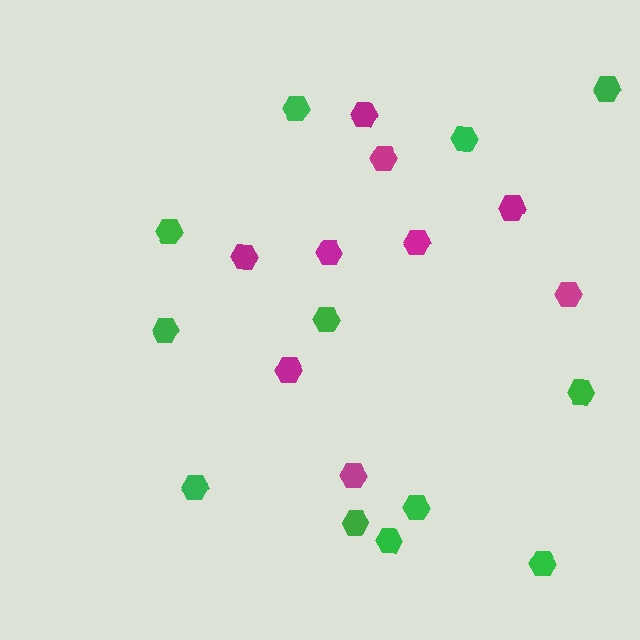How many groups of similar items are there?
There are 2 groups: one group of magenta hexagons (9) and one group of green hexagons (12).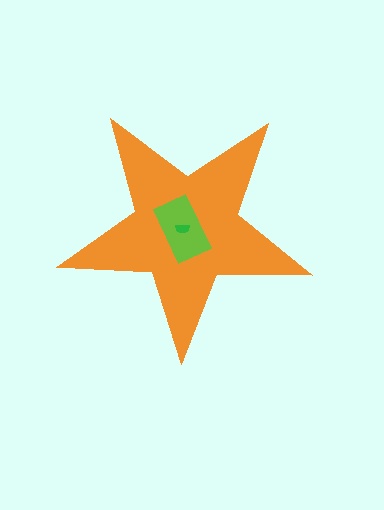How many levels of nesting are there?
3.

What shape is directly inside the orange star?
The lime rectangle.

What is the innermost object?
The green semicircle.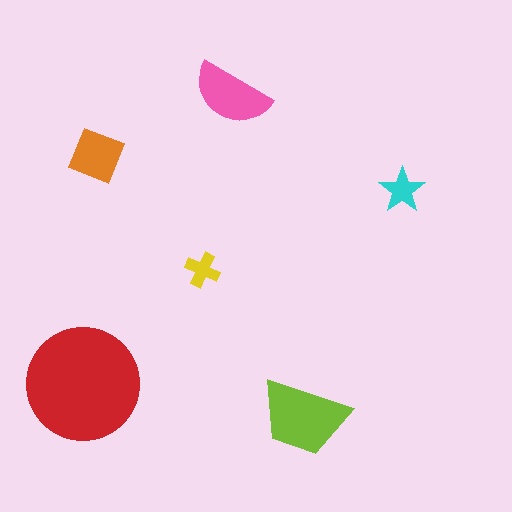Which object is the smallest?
The yellow cross.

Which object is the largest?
The red circle.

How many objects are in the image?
There are 6 objects in the image.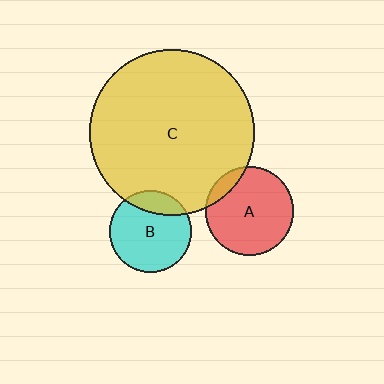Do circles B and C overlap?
Yes.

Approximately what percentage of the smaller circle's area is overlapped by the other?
Approximately 20%.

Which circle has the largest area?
Circle C (yellow).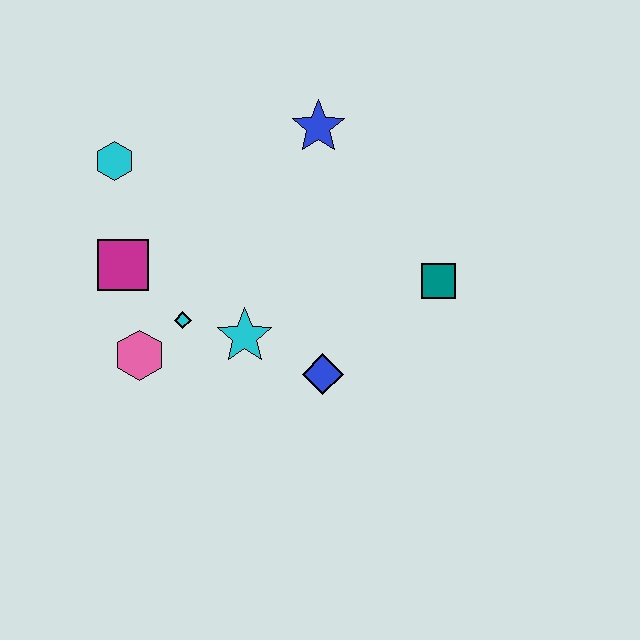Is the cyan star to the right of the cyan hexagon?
Yes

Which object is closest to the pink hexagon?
The cyan diamond is closest to the pink hexagon.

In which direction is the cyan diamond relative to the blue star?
The cyan diamond is below the blue star.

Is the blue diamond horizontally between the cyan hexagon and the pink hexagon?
No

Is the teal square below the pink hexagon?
No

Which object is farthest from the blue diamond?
The cyan hexagon is farthest from the blue diamond.